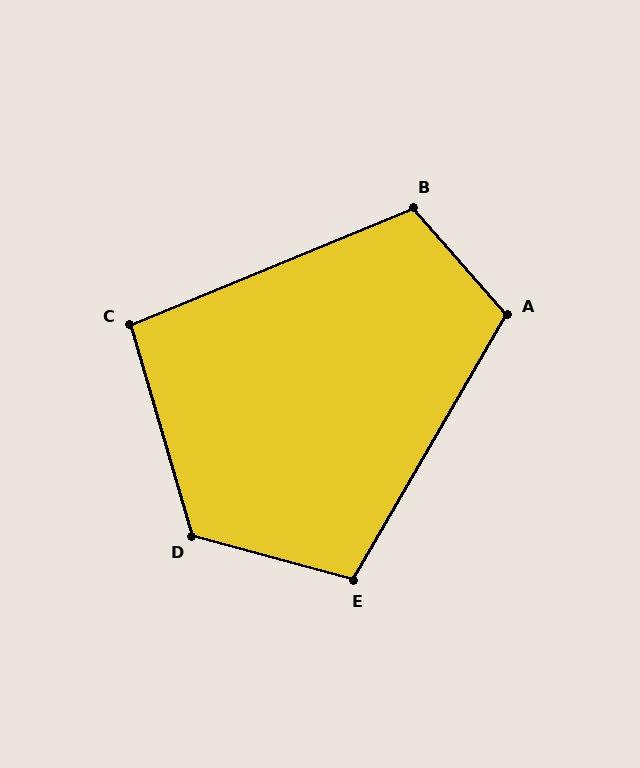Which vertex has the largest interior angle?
D, at approximately 121 degrees.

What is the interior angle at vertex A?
Approximately 109 degrees (obtuse).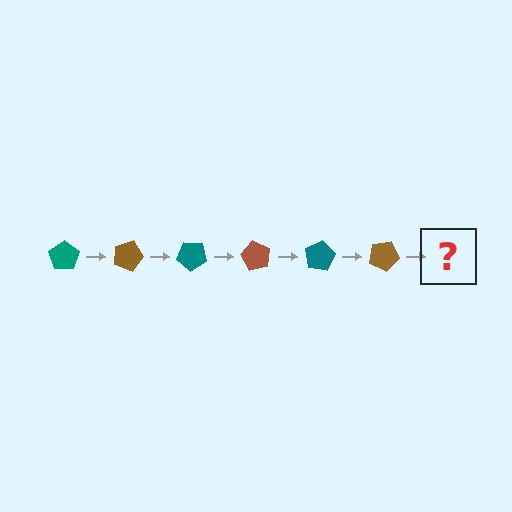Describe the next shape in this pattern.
It should be a teal pentagon, rotated 120 degrees from the start.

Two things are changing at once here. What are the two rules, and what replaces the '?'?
The two rules are that it rotates 20 degrees each step and the color cycles through teal and brown. The '?' should be a teal pentagon, rotated 120 degrees from the start.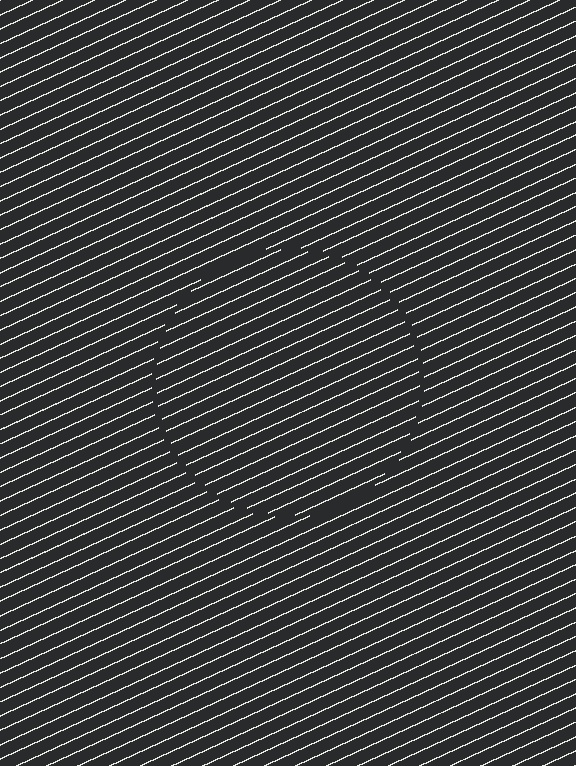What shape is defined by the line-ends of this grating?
An illusory circle. The interior of the shape contains the same grating, shifted by half a period — the contour is defined by the phase discontinuity where line-ends from the inner and outer gratings abut.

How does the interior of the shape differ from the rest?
The interior of the shape contains the same grating, shifted by half a period — the contour is defined by the phase discontinuity where line-ends from the inner and outer gratings abut.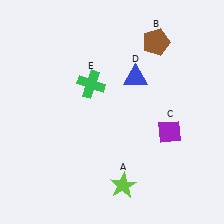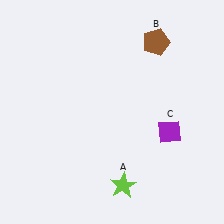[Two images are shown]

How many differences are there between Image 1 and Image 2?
There are 2 differences between the two images.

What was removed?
The green cross (E), the blue triangle (D) were removed in Image 2.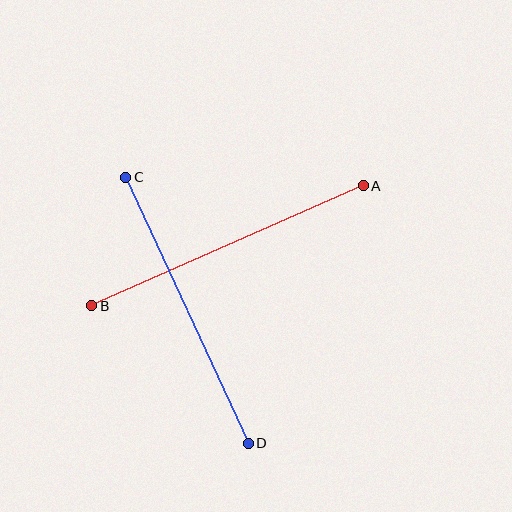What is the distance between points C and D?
The distance is approximately 293 pixels.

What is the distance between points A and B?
The distance is approximately 297 pixels.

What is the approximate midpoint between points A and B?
The midpoint is at approximately (227, 246) pixels.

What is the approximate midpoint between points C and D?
The midpoint is at approximately (187, 310) pixels.